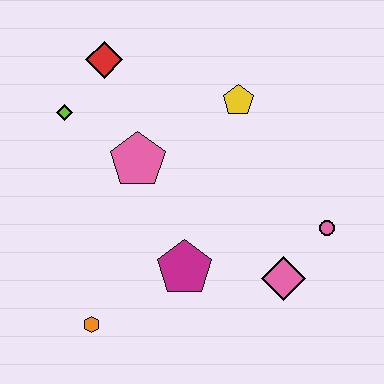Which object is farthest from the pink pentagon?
The pink circle is farthest from the pink pentagon.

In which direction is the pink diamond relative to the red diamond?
The pink diamond is below the red diamond.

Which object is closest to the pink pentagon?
The lime diamond is closest to the pink pentagon.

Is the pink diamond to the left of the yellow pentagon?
No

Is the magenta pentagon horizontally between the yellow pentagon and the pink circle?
No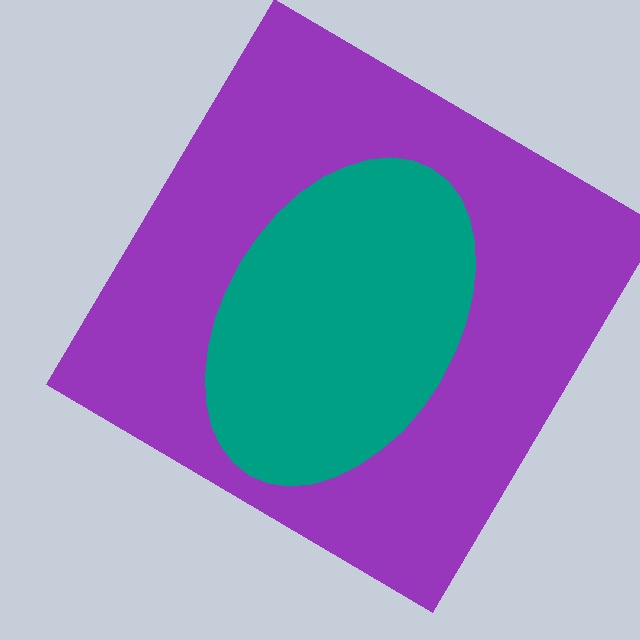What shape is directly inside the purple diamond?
The teal ellipse.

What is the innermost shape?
The teal ellipse.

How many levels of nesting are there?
2.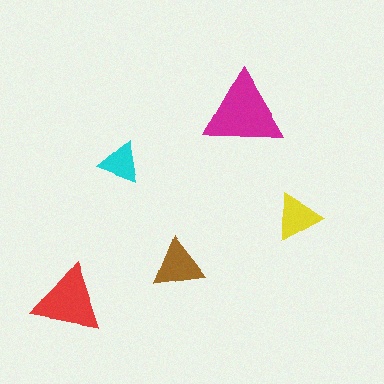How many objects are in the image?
There are 5 objects in the image.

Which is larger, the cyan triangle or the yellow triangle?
The yellow one.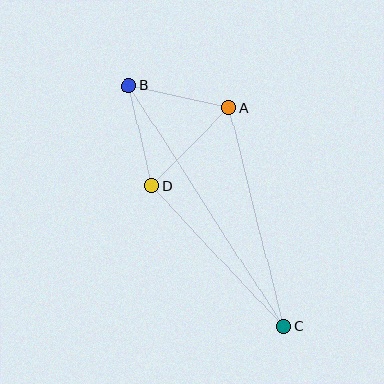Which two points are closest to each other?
Points A and B are closest to each other.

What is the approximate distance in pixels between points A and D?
The distance between A and D is approximately 111 pixels.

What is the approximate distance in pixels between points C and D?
The distance between C and D is approximately 193 pixels.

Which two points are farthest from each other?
Points B and C are farthest from each other.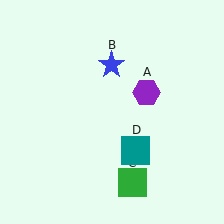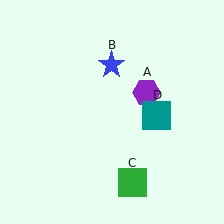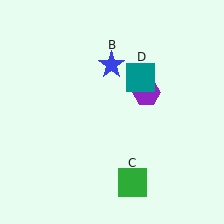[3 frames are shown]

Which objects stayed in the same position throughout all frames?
Purple hexagon (object A) and blue star (object B) and green square (object C) remained stationary.